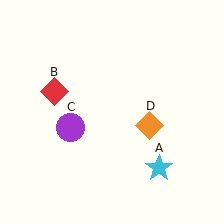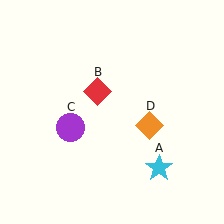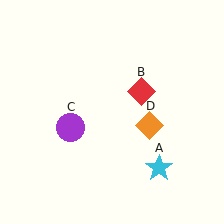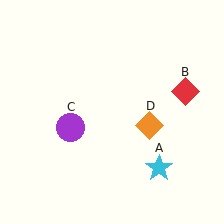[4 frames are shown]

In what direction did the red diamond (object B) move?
The red diamond (object B) moved right.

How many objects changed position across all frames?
1 object changed position: red diamond (object B).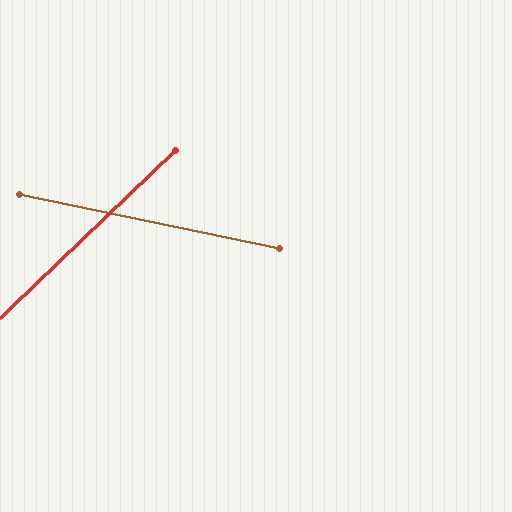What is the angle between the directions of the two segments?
Approximately 55 degrees.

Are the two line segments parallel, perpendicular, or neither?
Neither parallel nor perpendicular — they differ by about 55°.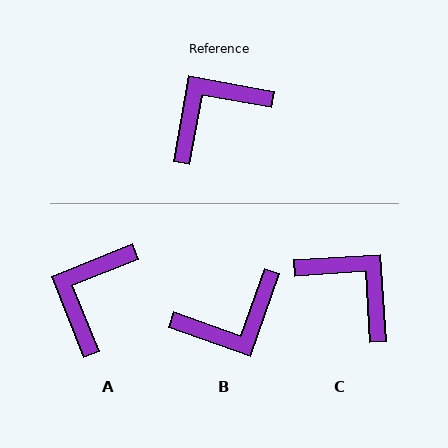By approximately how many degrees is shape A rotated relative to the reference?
Approximately 32 degrees counter-clockwise.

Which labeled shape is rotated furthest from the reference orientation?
B, about 171 degrees away.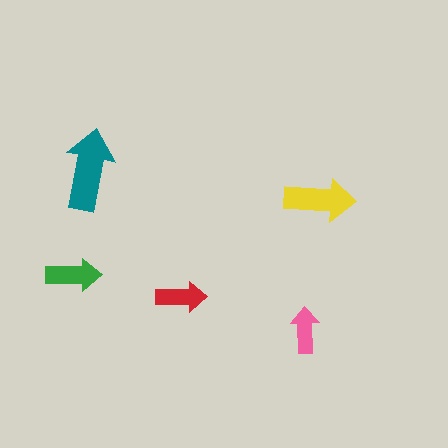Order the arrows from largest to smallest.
the teal one, the yellow one, the green one, the red one, the pink one.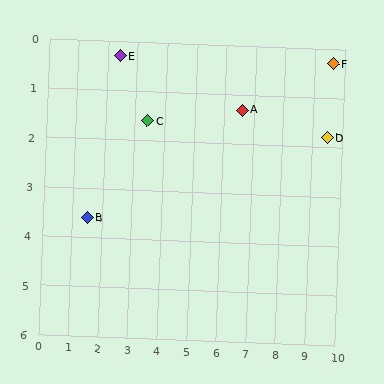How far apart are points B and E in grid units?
Points B and E are about 3.4 grid units apart.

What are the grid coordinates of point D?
Point D is at approximately (9.5, 1.8).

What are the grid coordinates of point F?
Point F is at approximately (9.6, 0.3).